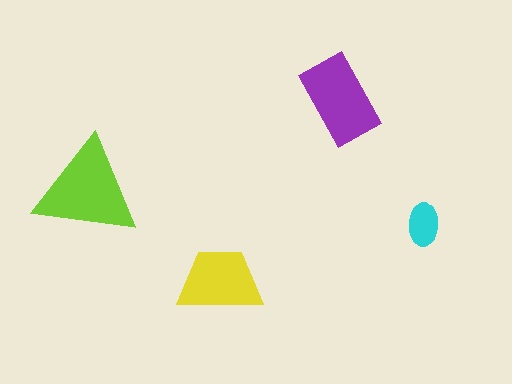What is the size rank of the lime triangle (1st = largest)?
1st.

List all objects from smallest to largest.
The cyan ellipse, the yellow trapezoid, the purple rectangle, the lime triangle.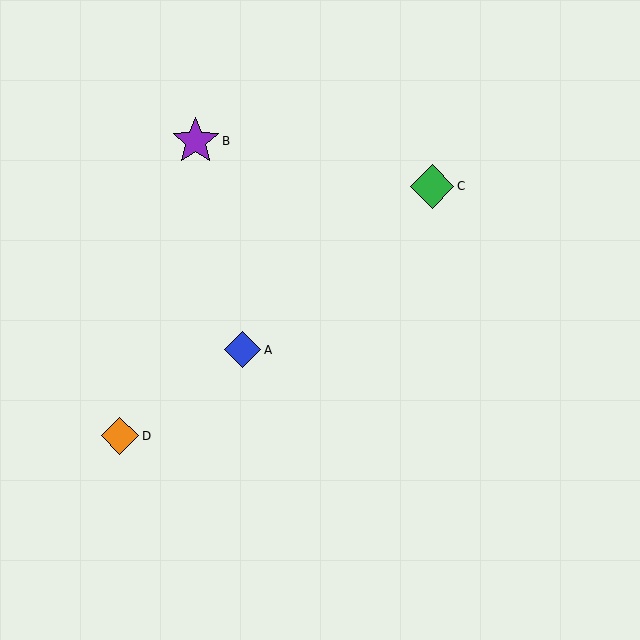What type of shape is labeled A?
Shape A is a blue diamond.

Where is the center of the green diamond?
The center of the green diamond is at (432, 186).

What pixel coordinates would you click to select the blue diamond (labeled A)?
Click at (243, 350) to select the blue diamond A.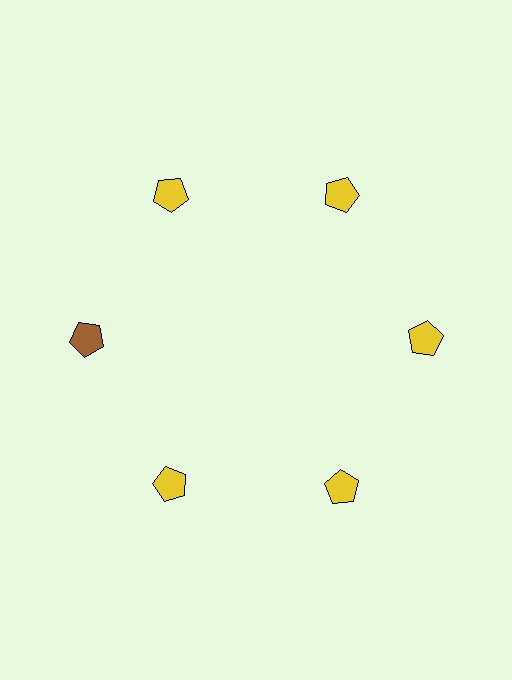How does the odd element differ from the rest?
It has a different color: brown instead of yellow.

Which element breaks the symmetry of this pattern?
The brown pentagon at roughly the 9 o'clock position breaks the symmetry. All other shapes are yellow pentagons.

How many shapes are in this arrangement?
There are 6 shapes arranged in a ring pattern.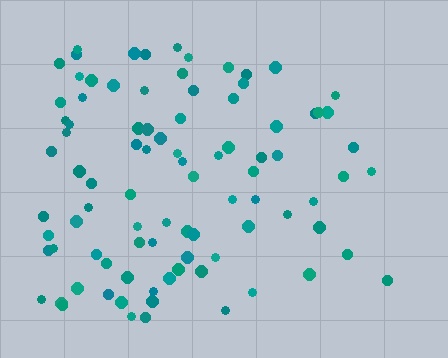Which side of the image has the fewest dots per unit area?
The right.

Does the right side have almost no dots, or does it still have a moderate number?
Still a moderate number, just noticeably fewer than the left.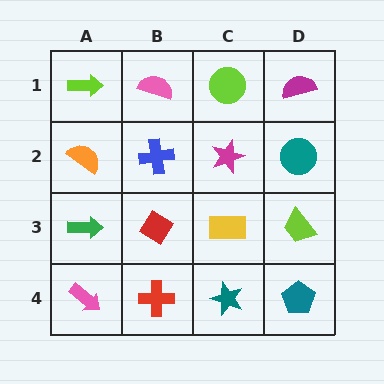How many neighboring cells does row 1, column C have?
3.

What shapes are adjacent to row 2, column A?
A lime arrow (row 1, column A), a green arrow (row 3, column A), a blue cross (row 2, column B).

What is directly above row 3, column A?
An orange semicircle.